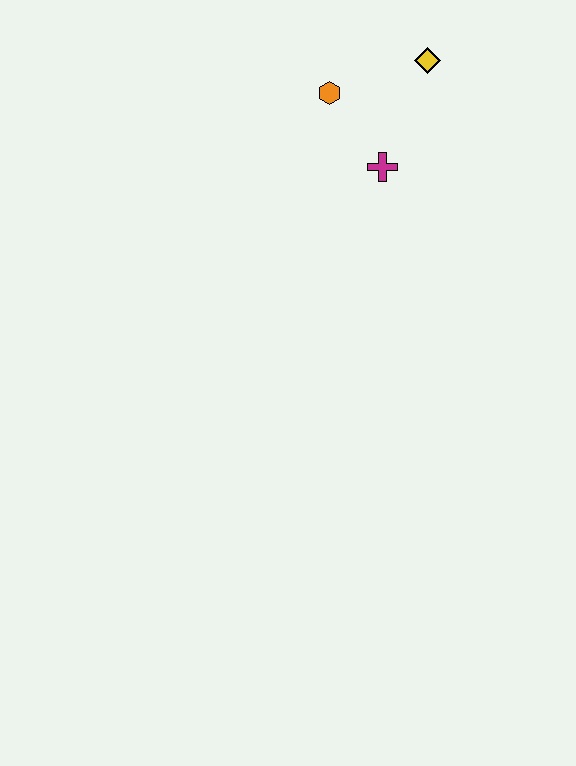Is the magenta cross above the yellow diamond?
No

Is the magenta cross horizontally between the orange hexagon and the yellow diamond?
Yes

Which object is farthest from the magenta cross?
The yellow diamond is farthest from the magenta cross.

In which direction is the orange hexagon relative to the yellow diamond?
The orange hexagon is to the left of the yellow diamond.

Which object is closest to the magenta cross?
The orange hexagon is closest to the magenta cross.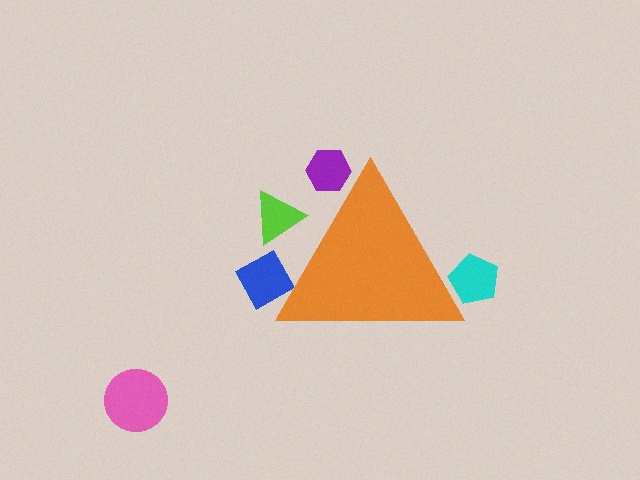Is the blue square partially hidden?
Yes, the blue square is partially hidden behind the orange triangle.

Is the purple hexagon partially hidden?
Yes, the purple hexagon is partially hidden behind the orange triangle.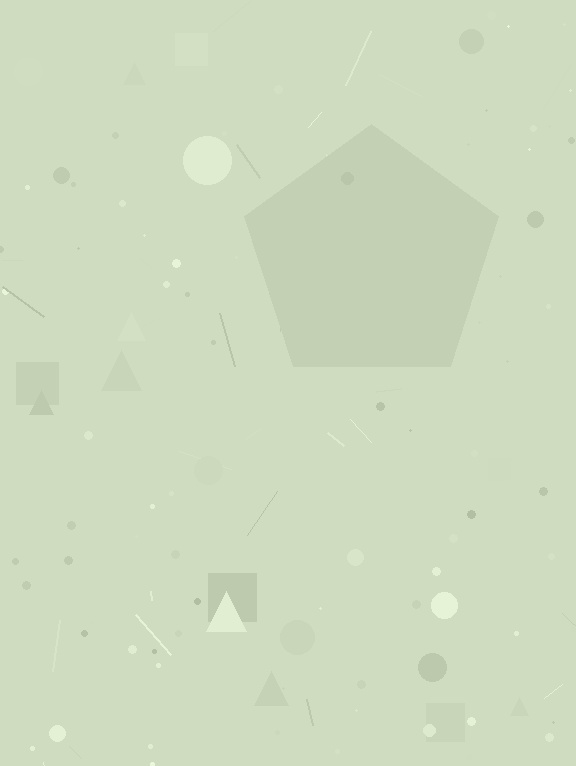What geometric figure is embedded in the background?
A pentagon is embedded in the background.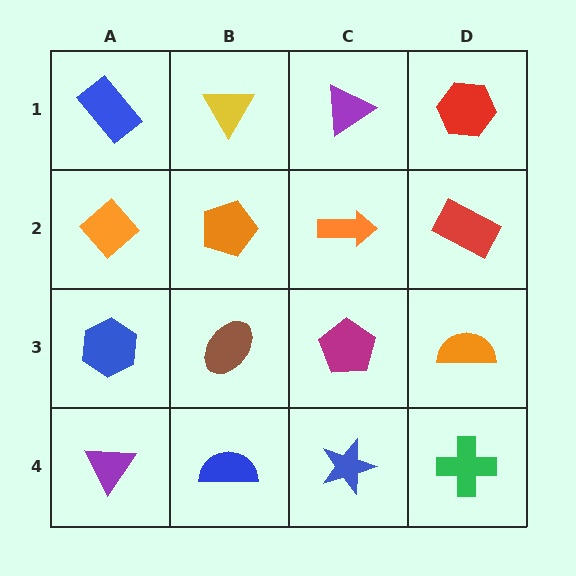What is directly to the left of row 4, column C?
A blue semicircle.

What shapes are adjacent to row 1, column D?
A red rectangle (row 2, column D), a purple triangle (row 1, column C).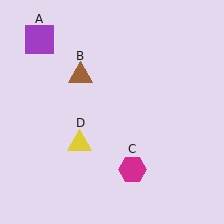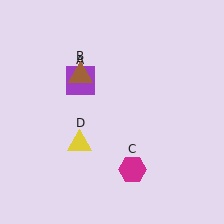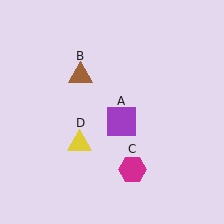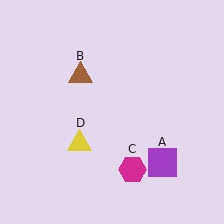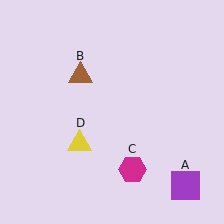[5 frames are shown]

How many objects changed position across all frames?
1 object changed position: purple square (object A).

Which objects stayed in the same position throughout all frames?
Brown triangle (object B) and magenta hexagon (object C) and yellow triangle (object D) remained stationary.